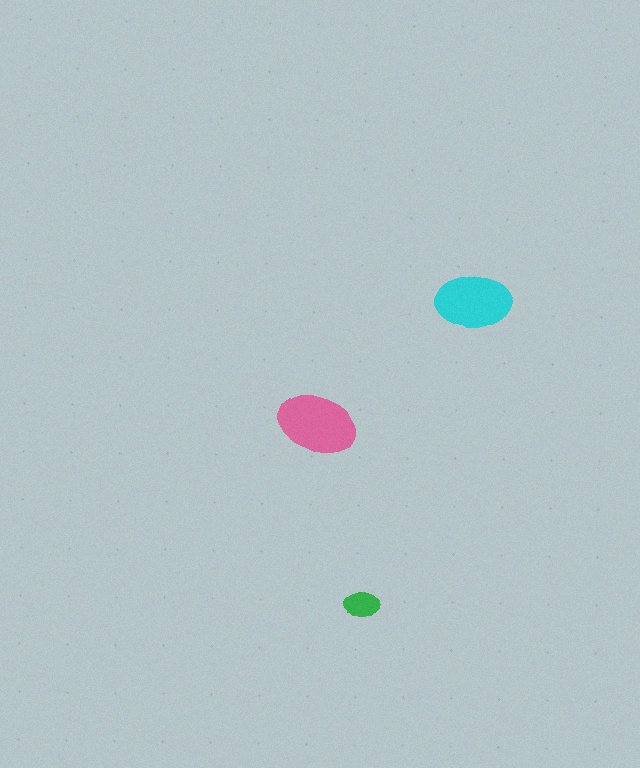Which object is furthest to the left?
The pink ellipse is leftmost.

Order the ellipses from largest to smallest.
the pink one, the cyan one, the green one.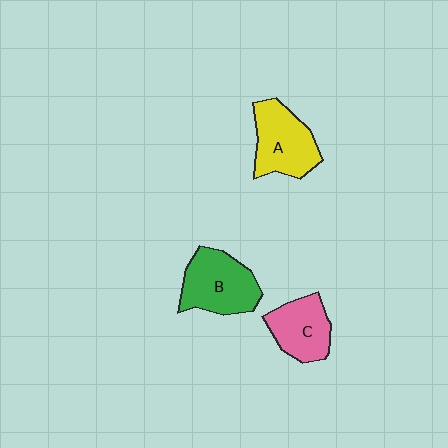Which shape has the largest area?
Shape B (green).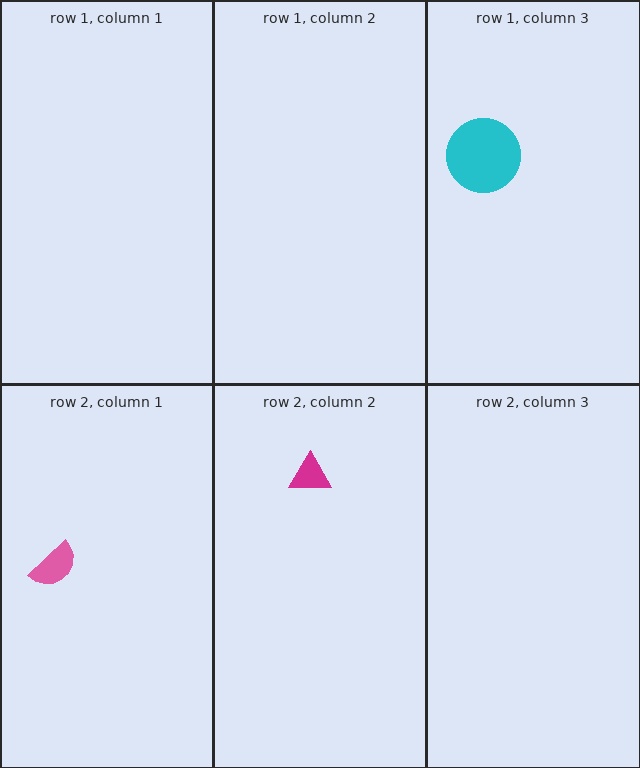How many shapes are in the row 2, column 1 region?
1.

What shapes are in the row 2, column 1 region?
The pink semicircle.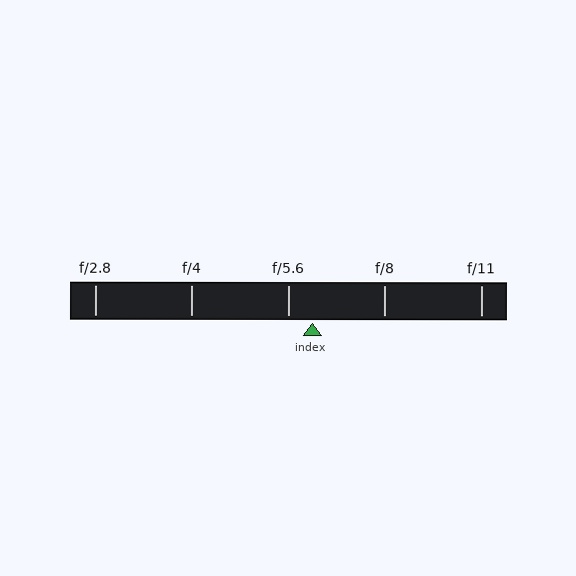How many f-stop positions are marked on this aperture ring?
There are 5 f-stop positions marked.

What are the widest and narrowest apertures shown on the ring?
The widest aperture shown is f/2.8 and the narrowest is f/11.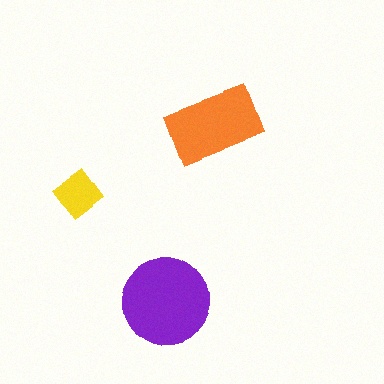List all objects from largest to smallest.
The purple circle, the orange rectangle, the yellow diamond.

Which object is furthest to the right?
The orange rectangle is rightmost.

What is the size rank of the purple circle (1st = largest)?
1st.